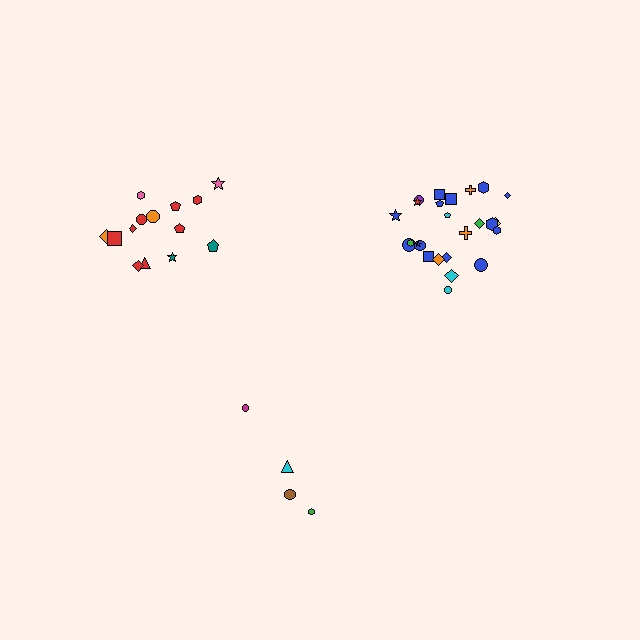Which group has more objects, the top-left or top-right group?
The top-right group.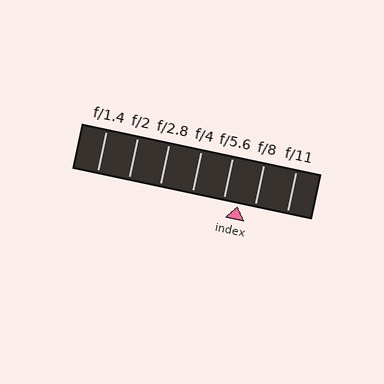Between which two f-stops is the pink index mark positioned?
The index mark is between f/5.6 and f/8.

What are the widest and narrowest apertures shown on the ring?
The widest aperture shown is f/1.4 and the narrowest is f/11.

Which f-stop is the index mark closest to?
The index mark is closest to f/5.6.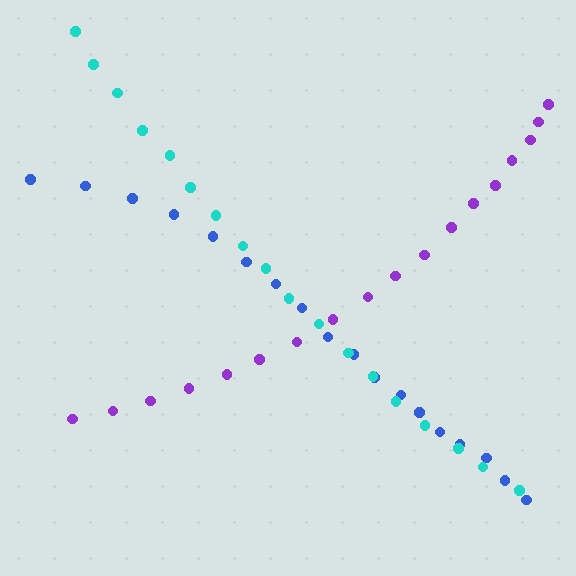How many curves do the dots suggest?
There are 3 distinct paths.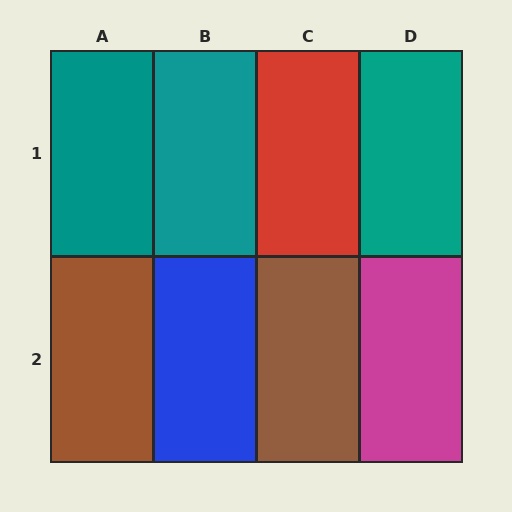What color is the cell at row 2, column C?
Brown.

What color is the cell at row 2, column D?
Magenta.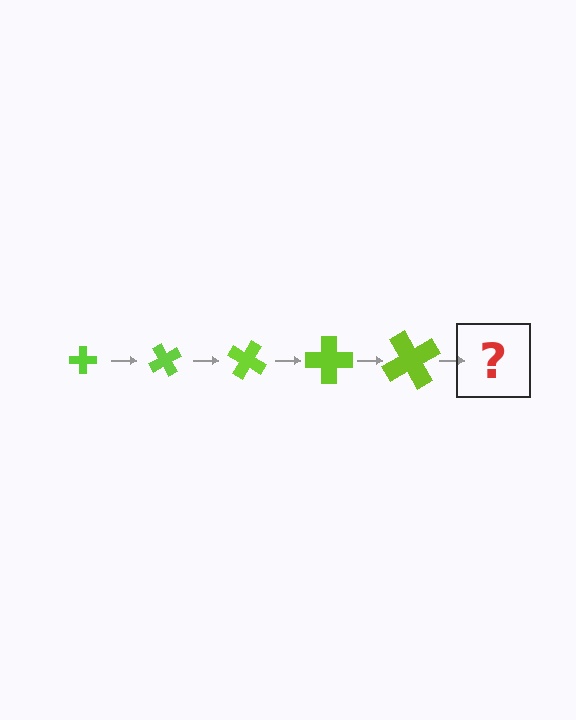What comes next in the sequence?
The next element should be a cross, larger than the previous one and rotated 300 degrees from the start.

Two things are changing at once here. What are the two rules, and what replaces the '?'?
The two rules are that the cross grows larger each step and it rotates 60 degrees each step. The '?' should be a cross, larger than the previous one and rotated 300 degrees from the start.